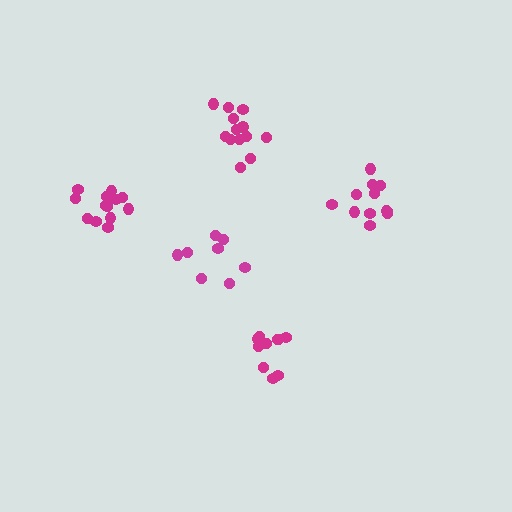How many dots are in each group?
Group 1: 13 dots, Group 2: 8 dots, Group 3: 14 dots, Group 4: 10 dots, Group 5: 12 dots (57 total).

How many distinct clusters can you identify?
There are 5 distinct clusters.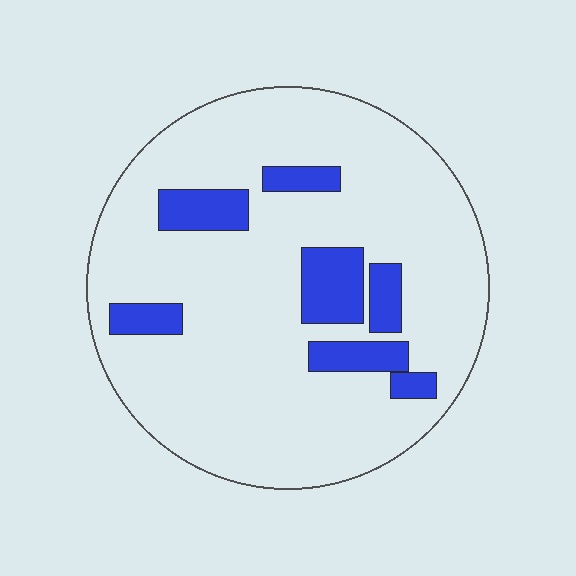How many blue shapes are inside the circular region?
7.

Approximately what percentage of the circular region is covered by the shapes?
Approximately 15%.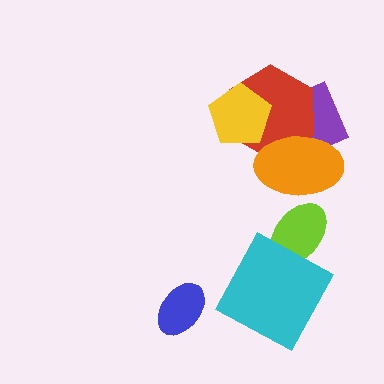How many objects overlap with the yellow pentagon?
1 object overlaps with the yellow pentagon.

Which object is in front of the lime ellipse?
The cyan square is in front of the lime ellipse.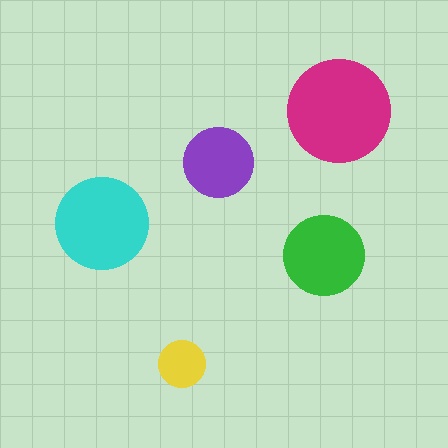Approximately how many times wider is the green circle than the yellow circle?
About 1.5 times wider.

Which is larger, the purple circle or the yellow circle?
The purple one.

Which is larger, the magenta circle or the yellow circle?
The magenta one.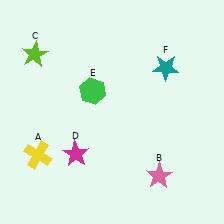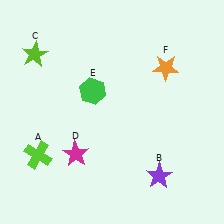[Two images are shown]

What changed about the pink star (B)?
In Image 1, B is pink. In Image 2, it changed to purple.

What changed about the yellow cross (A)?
In Image 1, A is yellow. In Image 2, it changed to lime.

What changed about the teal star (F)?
In Image 1, F is teal. In Image 2, it changed to orange.